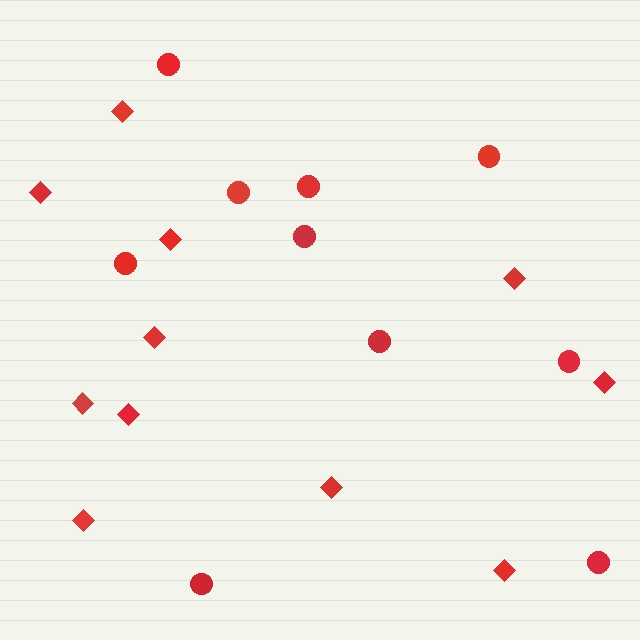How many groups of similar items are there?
There are 2 groups: one group of circles (10) and one group of diamonds (11).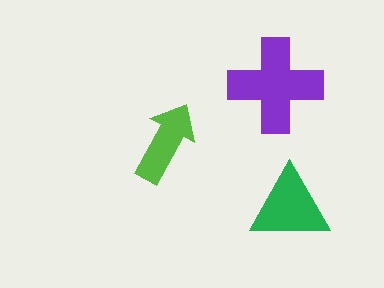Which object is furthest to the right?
The green triangle is rightmost.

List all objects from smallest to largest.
The lime arrow, the green triangle, the purple cross.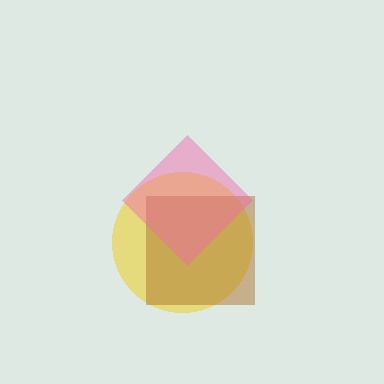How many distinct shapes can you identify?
There are 3 distinct shapes: a yellow circle, a brown square, a pink diamond.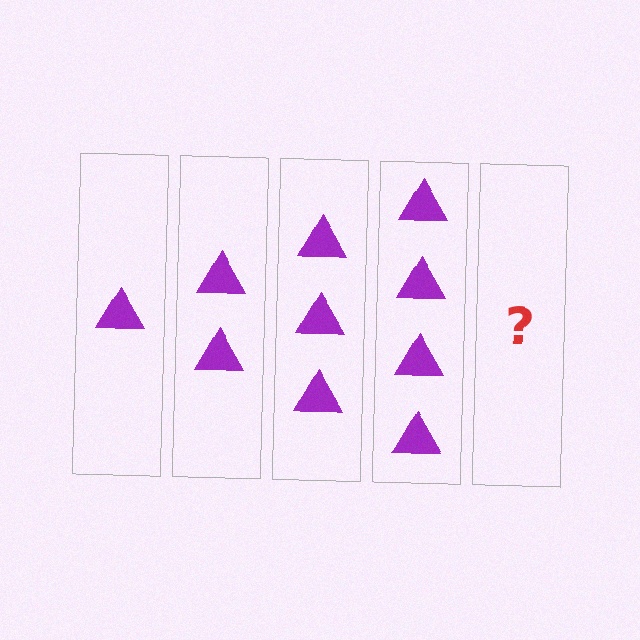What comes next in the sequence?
The next element should be 5 triangles.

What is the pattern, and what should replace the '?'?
The pattern is that each step adds one more triangle. The '?' should be 5 triangles.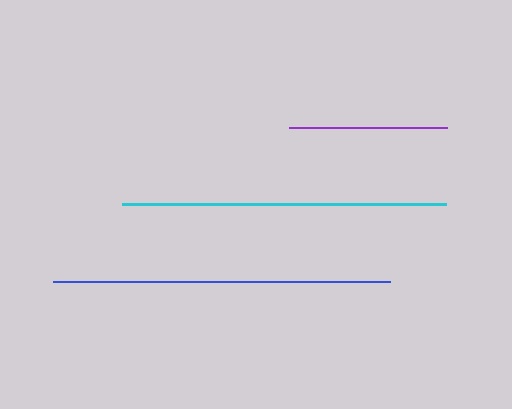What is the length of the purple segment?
The purple segment is approximately 158 pixels long.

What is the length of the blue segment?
The blue segment is approximately 337 pixels long.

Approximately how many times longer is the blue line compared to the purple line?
The blue line is approximately 2.1 times the length of the purple line.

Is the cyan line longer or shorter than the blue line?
The blue line is longer than the cyan line.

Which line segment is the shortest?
The purple line is the shortest at approximately 158 pixels.